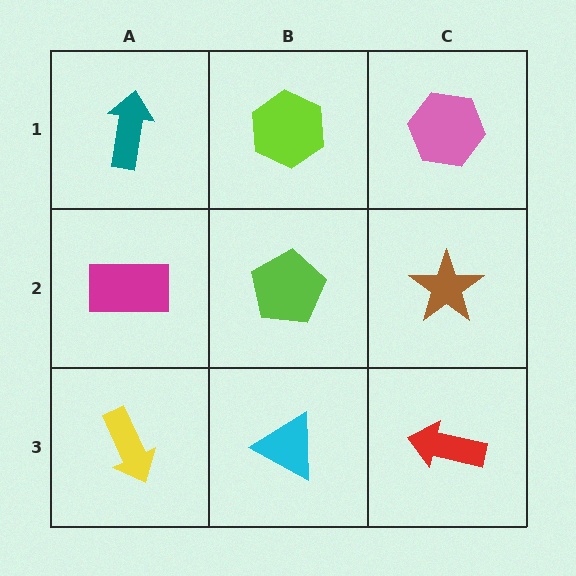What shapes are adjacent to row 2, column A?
A teal arrow (row 1, column A), a yellow arrow (row 3, column A), a lime pentagon (row 2, column B).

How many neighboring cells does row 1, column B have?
3.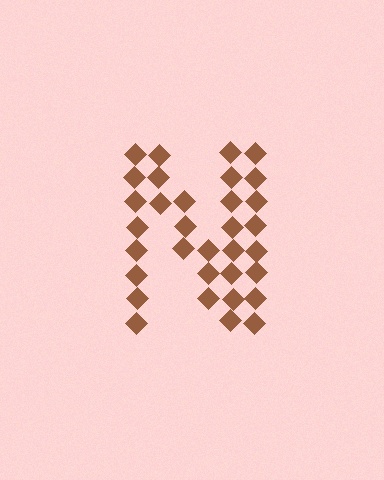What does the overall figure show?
The overall figure shows the letter N.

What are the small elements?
The small elements are diamonds.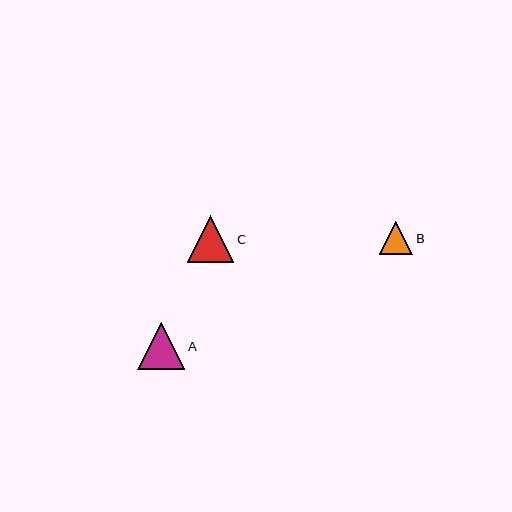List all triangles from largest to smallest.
From largest to smallest: A, C, B.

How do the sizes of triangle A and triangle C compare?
Triangle A and triangle C are approximately the same size.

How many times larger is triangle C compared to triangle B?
Triangle C is approximately 1.4 times the size of triangle B.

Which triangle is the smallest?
Triangle B is the smallest with a size of approximately 33 pixels.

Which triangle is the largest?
Triangle A is the largest with a size of approximately 47 pixels.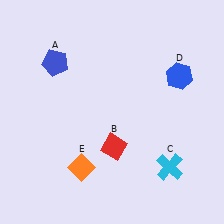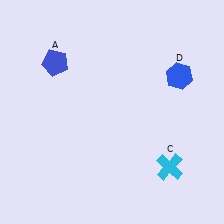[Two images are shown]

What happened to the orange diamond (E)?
The orange diamond (E) was removed in Image 2. It was in the bottom-left area of Image 1.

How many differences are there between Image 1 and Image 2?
There are 2 differences between the two images.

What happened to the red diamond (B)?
The red diamond (B) was removed in Image 2. It was in the bottom-right area of Image 1.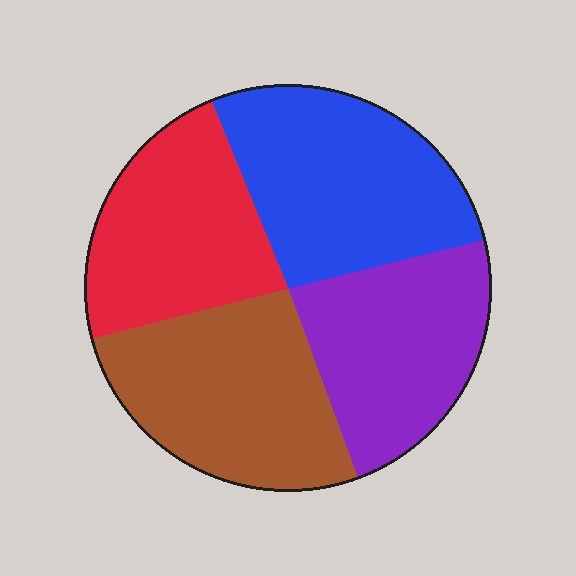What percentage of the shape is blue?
Blue covers 27% of the shape.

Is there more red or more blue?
Blue.